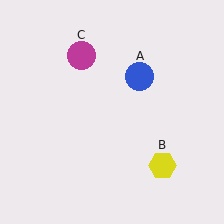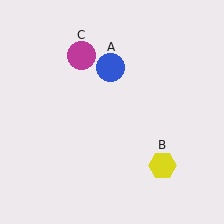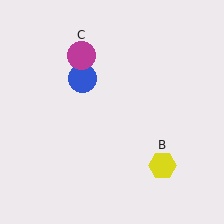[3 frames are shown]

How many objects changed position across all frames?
1 object changed position: blue circle (object A).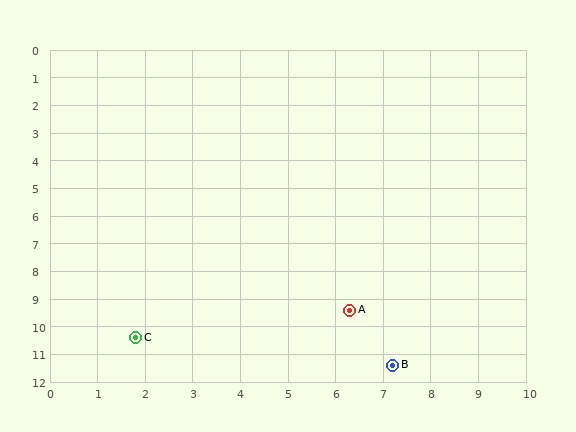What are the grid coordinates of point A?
Point A is at approximately (6.3, 9.4).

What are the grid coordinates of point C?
Point C is at approximately (1.8, 10.4).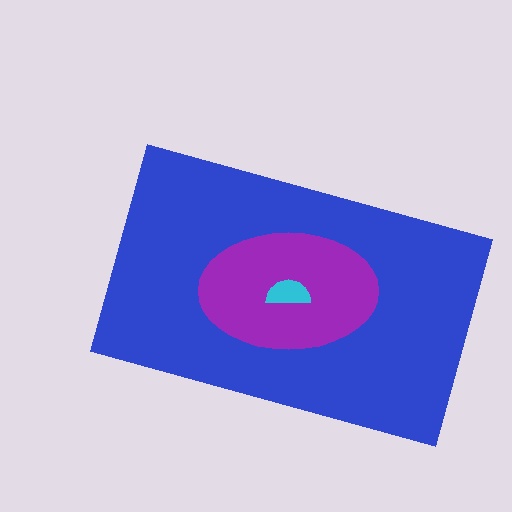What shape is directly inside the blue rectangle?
The purple ellipse.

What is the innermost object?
The cyan semicircle.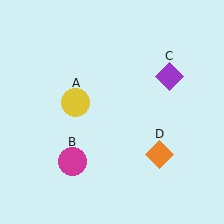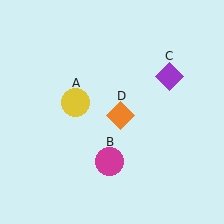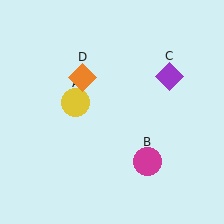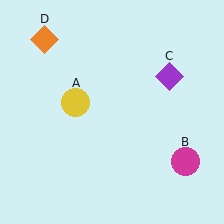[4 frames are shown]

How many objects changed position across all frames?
2 objects changed position: magenta circle (object B), orange diamond (object D).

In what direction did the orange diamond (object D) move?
The orange diamond (object D) moved up and to the left.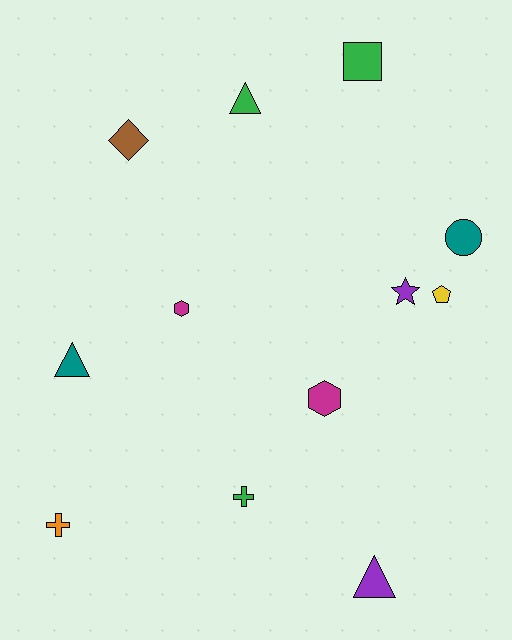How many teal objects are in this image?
There are 2 teal objects.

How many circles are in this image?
There is 1 circle.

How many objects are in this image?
There are 12 objects.